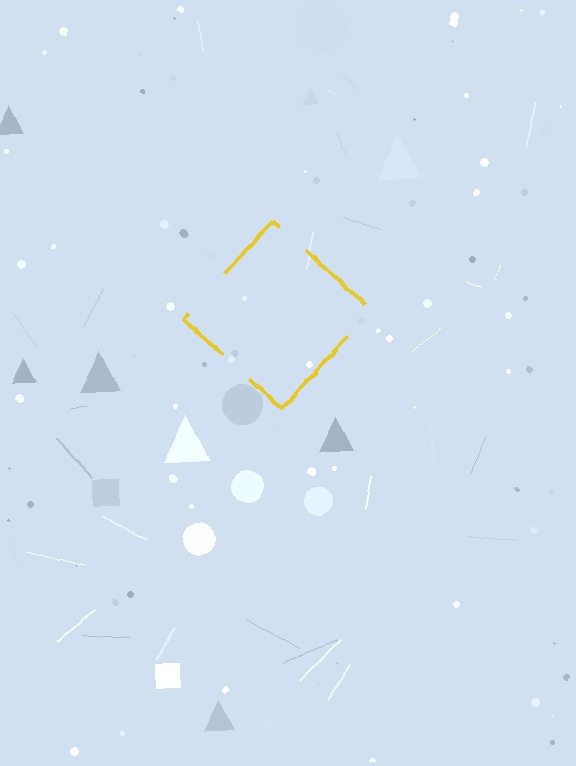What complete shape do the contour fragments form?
The contour fragments form a diamond.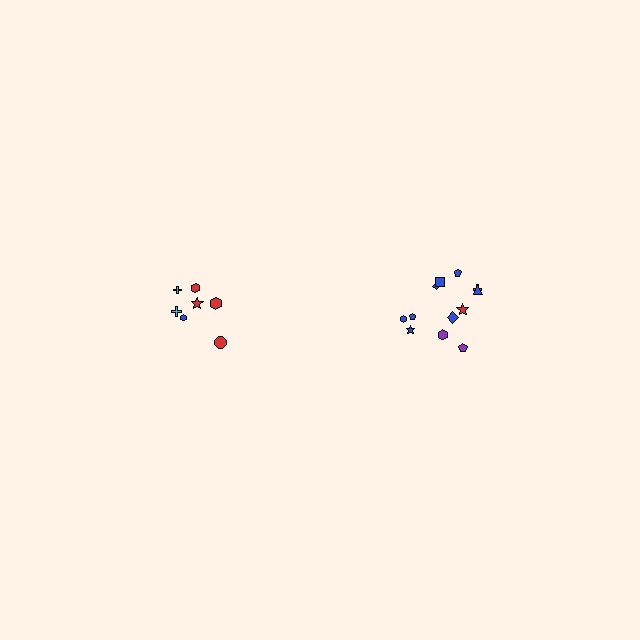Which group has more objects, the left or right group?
The right group.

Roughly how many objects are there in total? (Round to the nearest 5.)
Roughly 20 objects in total.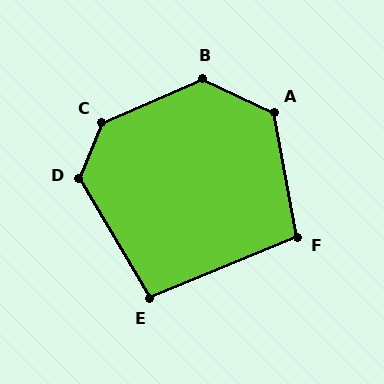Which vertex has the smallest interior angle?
E, at approximately 98 degrees.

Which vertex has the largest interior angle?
C, at approximately 136 degrees.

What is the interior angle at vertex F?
Approximately 102 degrees (obtuse).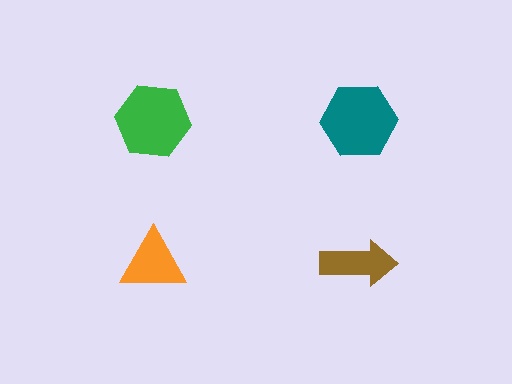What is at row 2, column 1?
An orange triangle.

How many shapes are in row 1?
2 shapes.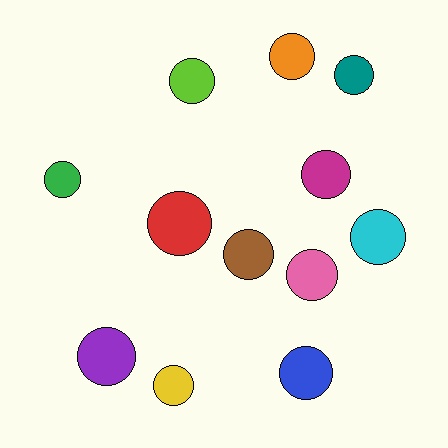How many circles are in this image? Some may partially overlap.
There are 12 circles.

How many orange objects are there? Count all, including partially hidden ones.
There is 1 orange object.